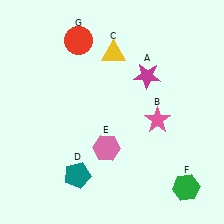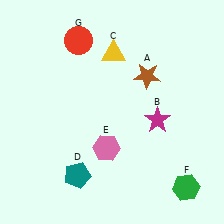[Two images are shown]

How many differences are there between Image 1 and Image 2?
There are 2 differences between the two images.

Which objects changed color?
A changed from magenta to brown. B changed from pink to magenta.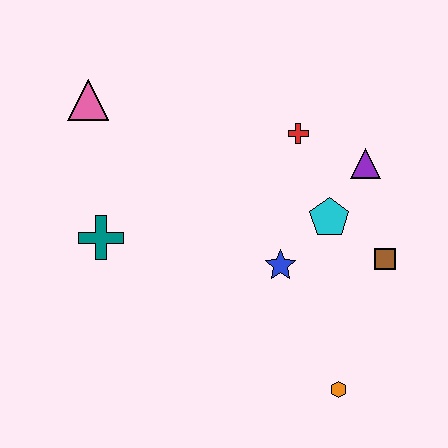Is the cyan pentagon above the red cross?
No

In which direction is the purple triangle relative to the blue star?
The purple triangle is above the blue star.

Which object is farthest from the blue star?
The pink triangle is farthest from the blue star.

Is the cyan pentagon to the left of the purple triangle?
Yes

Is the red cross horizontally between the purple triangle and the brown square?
No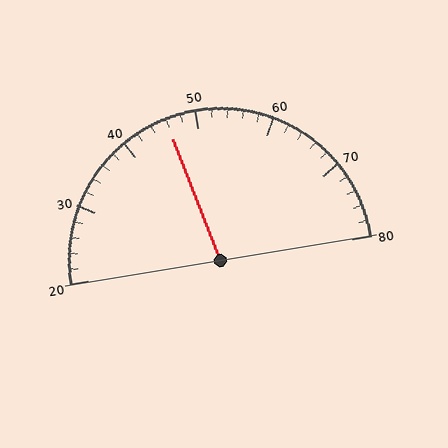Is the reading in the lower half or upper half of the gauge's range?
The reading is in the lower half of the range (20 to 80).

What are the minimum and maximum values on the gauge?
The gauge ranges from 20 to 80.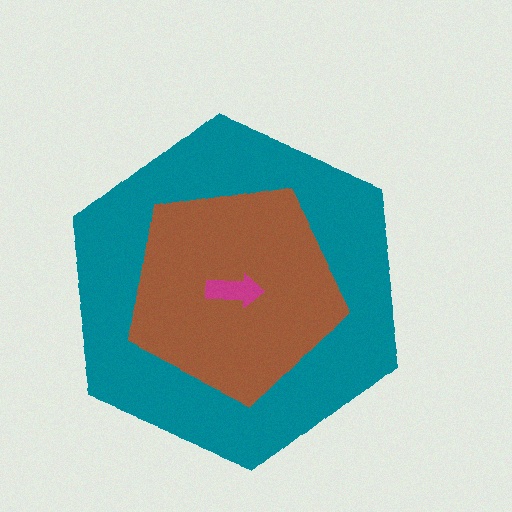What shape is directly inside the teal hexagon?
The brown pentagon.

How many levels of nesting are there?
3.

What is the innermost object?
The magenta arrow.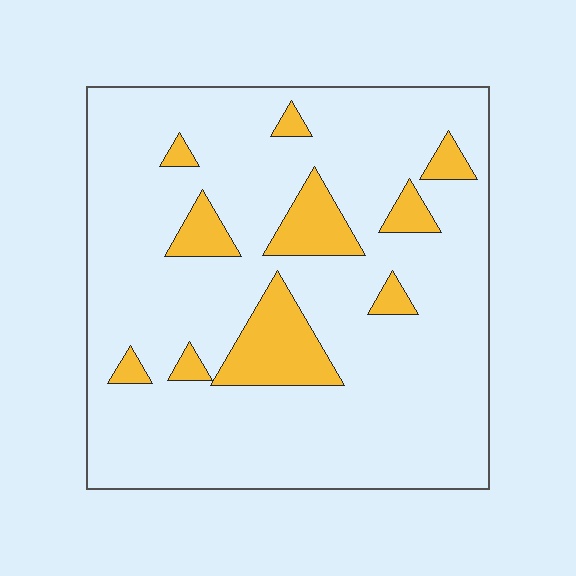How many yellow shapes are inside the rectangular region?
10.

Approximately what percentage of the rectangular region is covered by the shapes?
Approximately 15%.